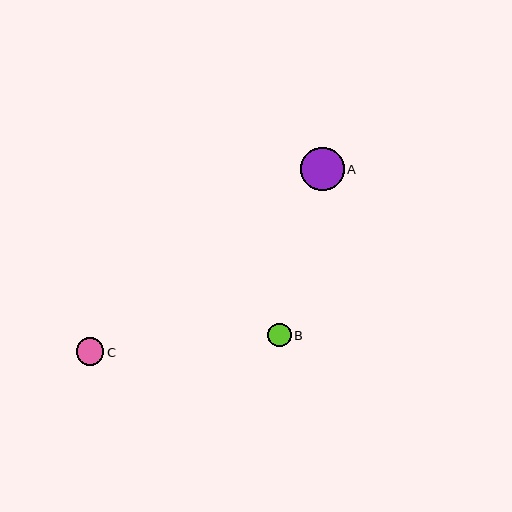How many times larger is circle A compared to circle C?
Circle A is approximately 1.6 times the size of circle C.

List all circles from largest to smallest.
From largest to smallest: A, C, B.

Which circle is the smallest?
Circle B is the smallest with a size of approximately 24 pixels.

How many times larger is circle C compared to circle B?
Circle C is approximately 1.2 times the size of circle B.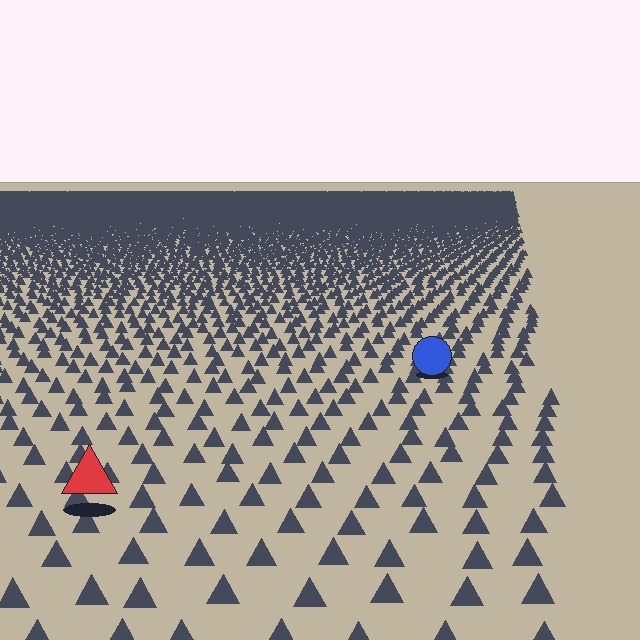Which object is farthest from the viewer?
The blue circle is farthest from the viewer. It appears smaller and the ground texture around it is denser.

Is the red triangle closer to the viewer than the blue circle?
Yes. The red triangle is closer — you can tell from the texture gradient: the ground texture is coarser near it.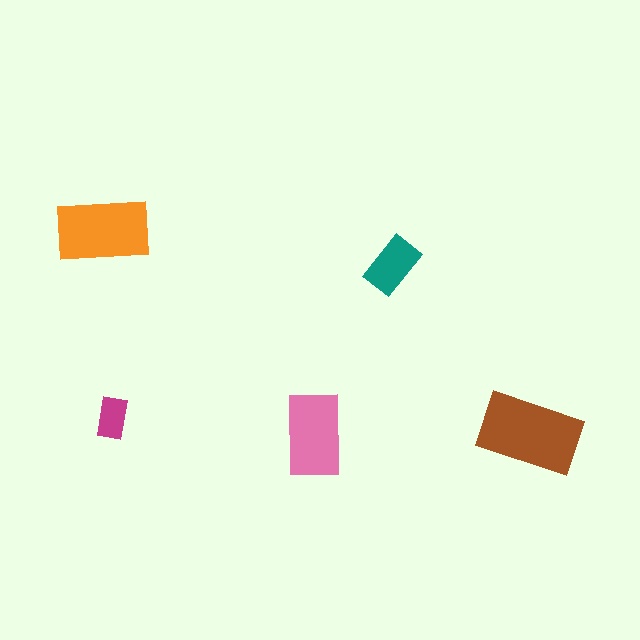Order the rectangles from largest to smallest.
the brown one, the orange one, the pink one, the teal one, the magenta one.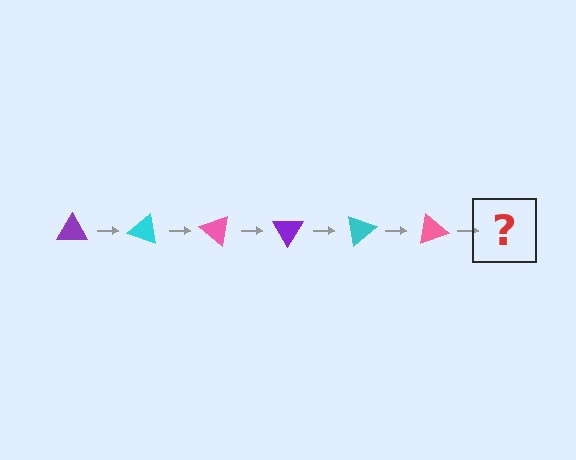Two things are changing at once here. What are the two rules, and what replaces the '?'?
The two rules are that it rotates 20 degrees each step and the color cycles through purple, cyan, and pink. The '?' should be a purple triangle, rotated 120 degrees from the start.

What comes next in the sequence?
The next element should be a purple triangle, rotated 120 degrees from the start.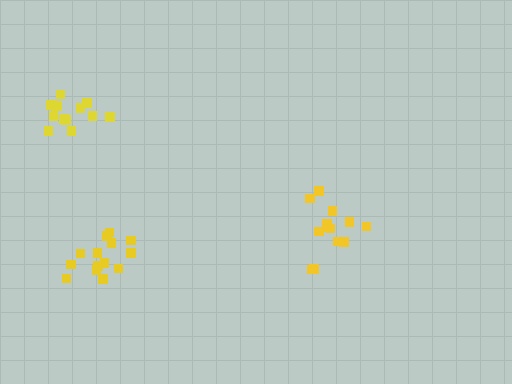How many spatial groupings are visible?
There are 3 spatial groupings.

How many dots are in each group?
Group 1: 13 dots, Group 2: 15 dots, Group 3: 13 dots (41 total).